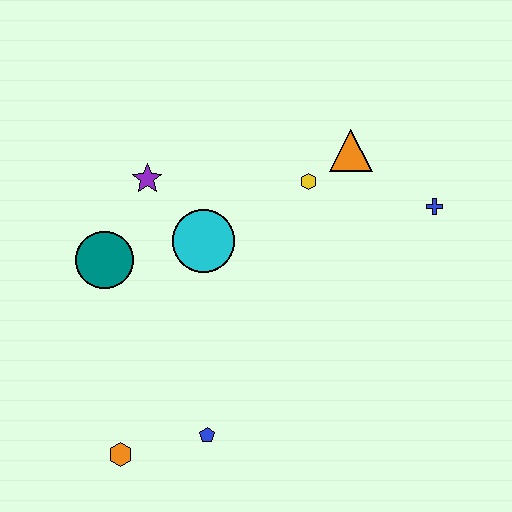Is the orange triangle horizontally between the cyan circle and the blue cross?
Yes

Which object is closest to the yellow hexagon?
The orange triangle is closest to the yellow hexagon.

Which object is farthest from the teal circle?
The blue cross is farthest from the teal circle.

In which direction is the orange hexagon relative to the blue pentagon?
The orange hexagon is to the left of the blue pentagon.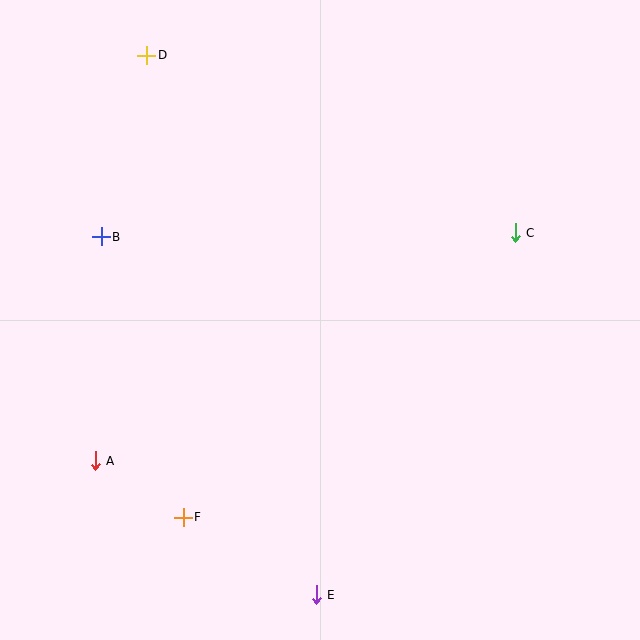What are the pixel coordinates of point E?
Point E is at (316, 595).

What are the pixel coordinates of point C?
Point C is at (515, 233).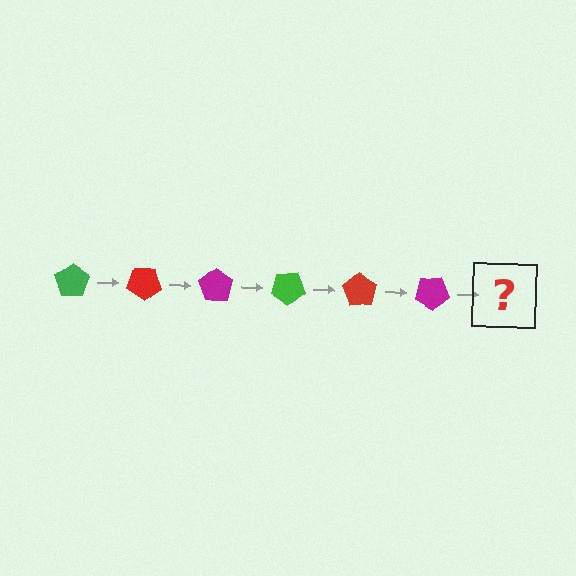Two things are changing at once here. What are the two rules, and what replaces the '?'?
The two rules are that it rotates 35 degrees each step and the color cycles through green, red, and magenta. The '?' should be a green pentagon, rotated 210 degrees from the start.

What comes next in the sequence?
The next element should be a green pentagon, rotated 210 degrees from the start.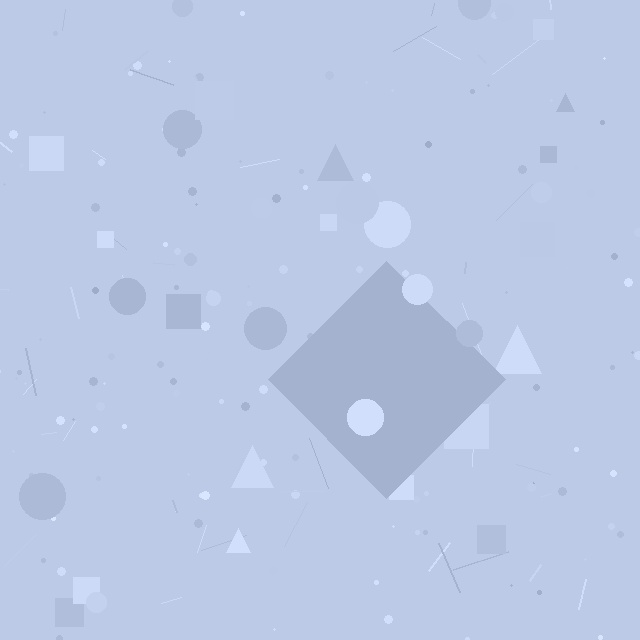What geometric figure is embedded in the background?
A diamond is embedded in the background.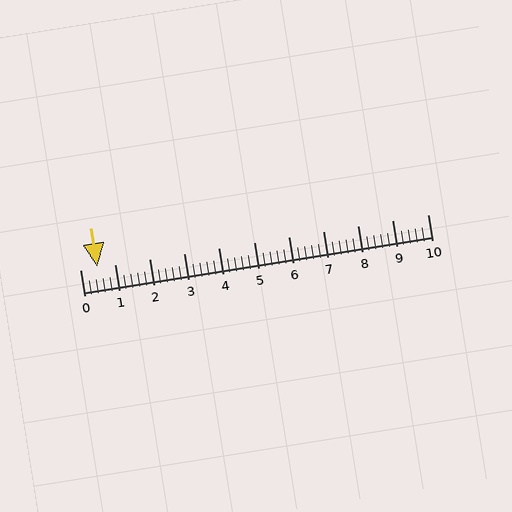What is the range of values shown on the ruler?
The ruler shows values from 0 to 10.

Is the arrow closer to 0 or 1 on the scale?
The arrow is closer to 1.